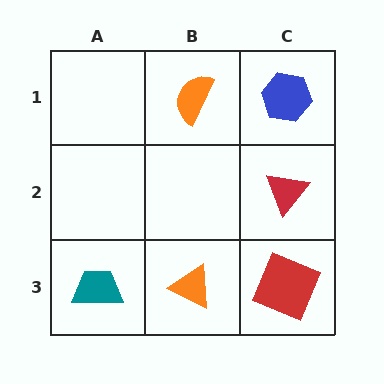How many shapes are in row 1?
2 shapes.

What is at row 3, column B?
An orange triangle.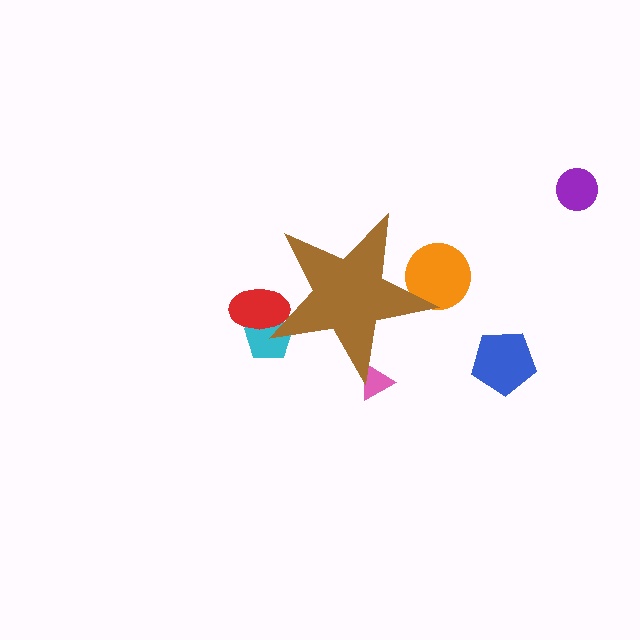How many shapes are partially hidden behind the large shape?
4 shapes are partially hidden.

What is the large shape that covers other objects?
A brown star.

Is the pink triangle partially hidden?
Yes, the pink triangle is partially hidden behind the brown star.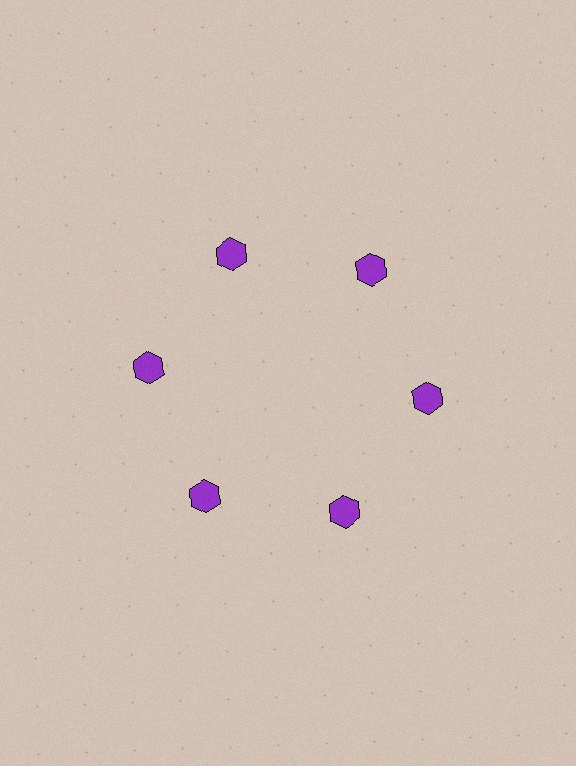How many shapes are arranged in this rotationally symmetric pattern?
There are 6 shapes, arranged in 6 groups of 1.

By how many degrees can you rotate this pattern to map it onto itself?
The pattern maps onto itself every 60 degrees of rotation.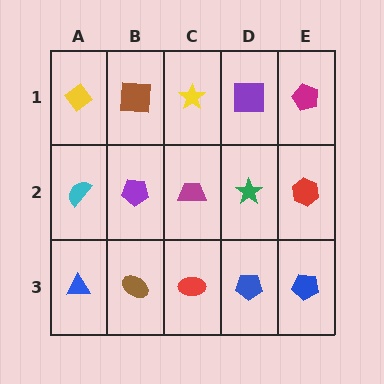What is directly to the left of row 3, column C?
A brown ellipse.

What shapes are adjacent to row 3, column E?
A red hexagon (row 2, column E), a blue pentagon (row 3, column D).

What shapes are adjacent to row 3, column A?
A cyan semicircle (row 2, column A), a brown ellipse (row 3, column B).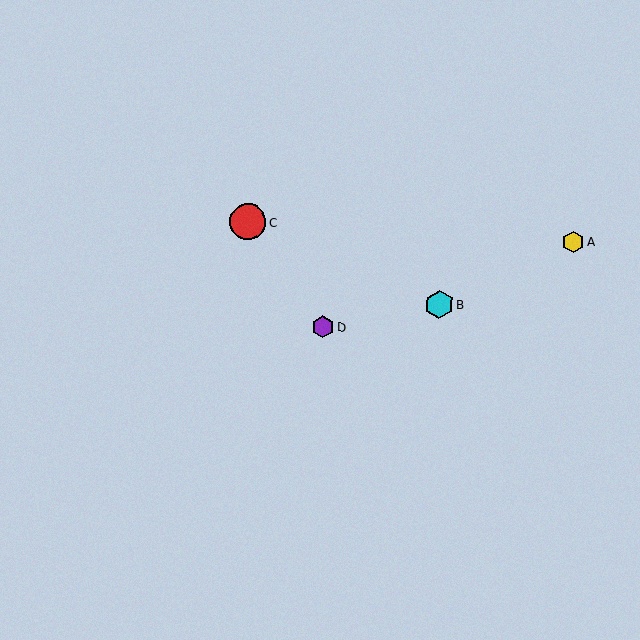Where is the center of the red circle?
The center of the red circle is at (248, 222).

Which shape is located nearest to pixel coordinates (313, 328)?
The purple hexagon (labeled D) at (323, 327) is nearest to that location.